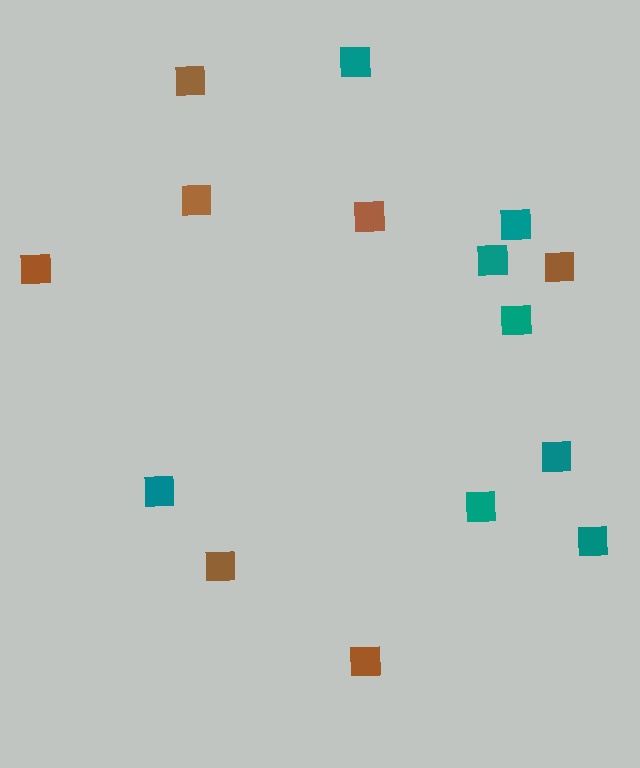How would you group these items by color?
There are 2 groups: one group of brown squares (7) and one group of teal squares (8).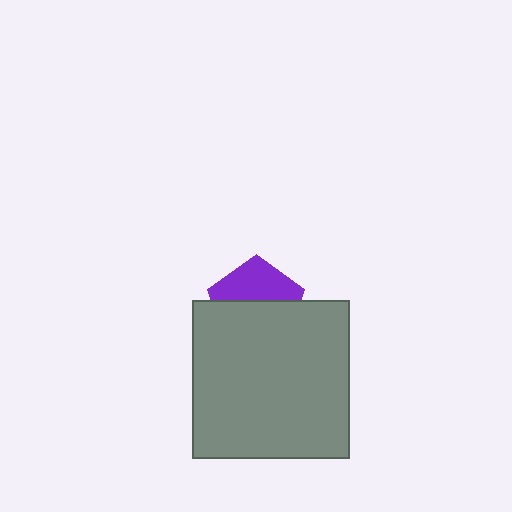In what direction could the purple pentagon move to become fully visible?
The purple pentagon could move up. That would shift it out from behind the gray square entirely.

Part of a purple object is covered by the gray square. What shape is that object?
It is a pentagon.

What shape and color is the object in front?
The object in front is a gray square.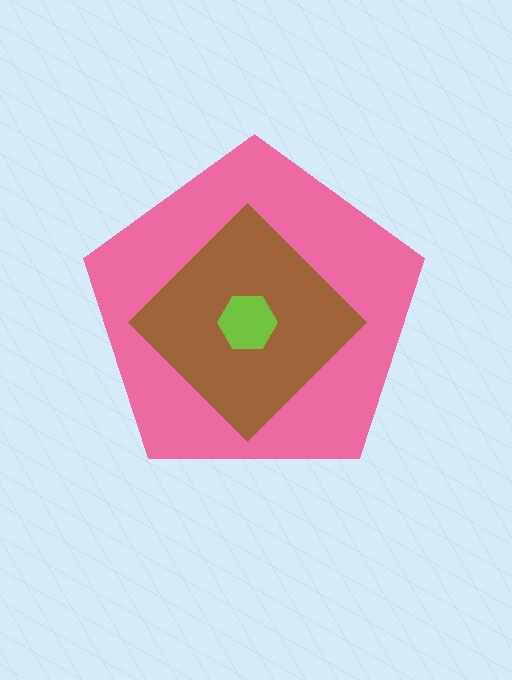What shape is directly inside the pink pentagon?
The brown diamond.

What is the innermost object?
The lime hexagon.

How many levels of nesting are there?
3.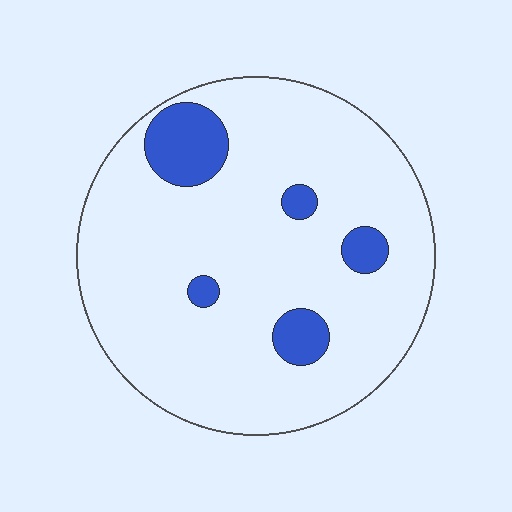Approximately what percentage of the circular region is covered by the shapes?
Approximately 10%.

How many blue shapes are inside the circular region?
5.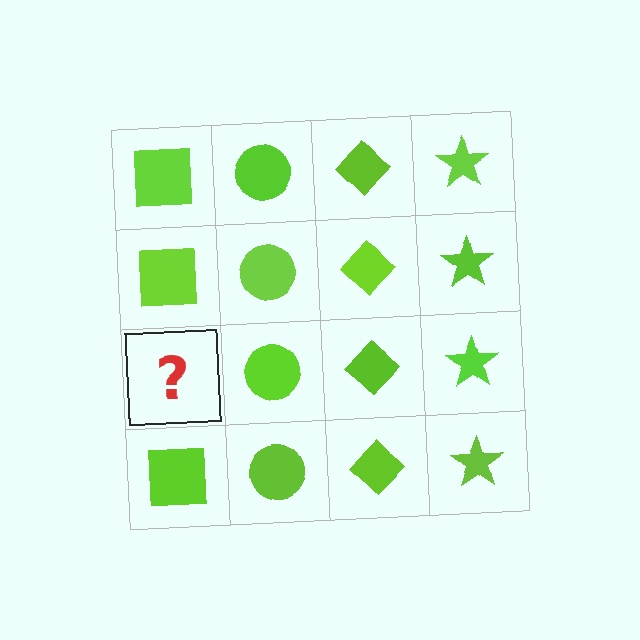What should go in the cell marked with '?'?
The missing cell should contain a lime square.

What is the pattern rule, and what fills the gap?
The rule is that each column has a consistent shape. The gap should be filled with a lime square.